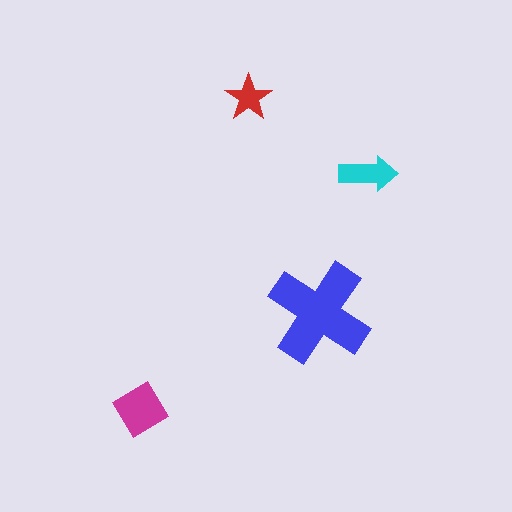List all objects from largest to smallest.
The blue cross, the magenta diamond, the cyan arrow, the red star.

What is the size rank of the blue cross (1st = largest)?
1st.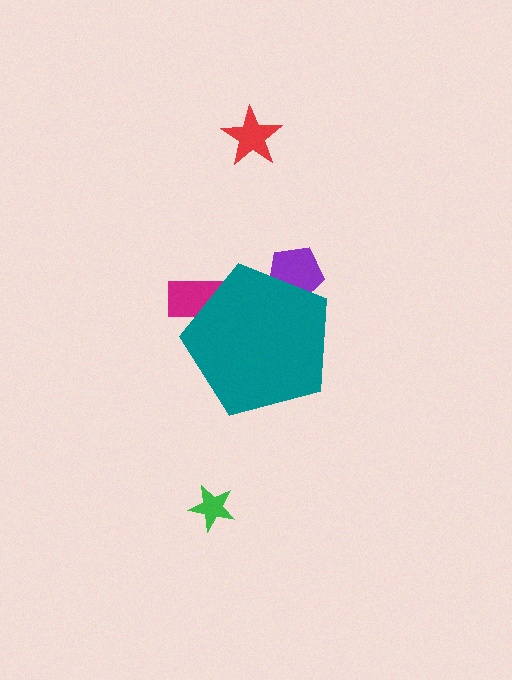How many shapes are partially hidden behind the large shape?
2 shapes are partially hidden.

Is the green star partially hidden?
No, the green star is fully visible.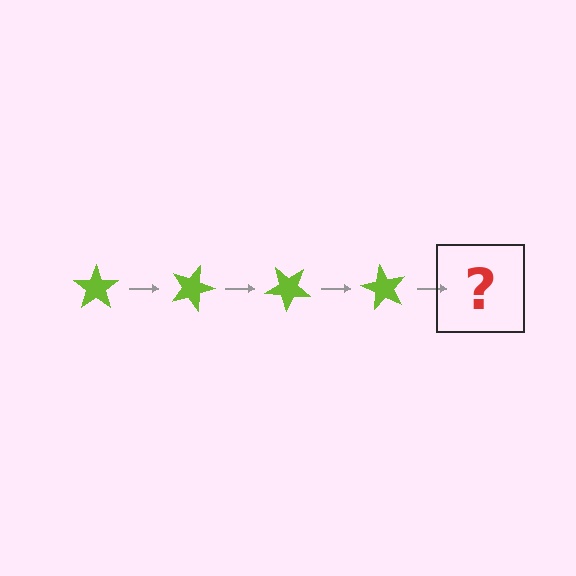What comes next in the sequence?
The next element should be a lime star rotated 80 degrees.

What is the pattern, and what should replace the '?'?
The pattern is that the star rotates 20 degrees each step. The '?' should be a lime star rotated 80 degrees.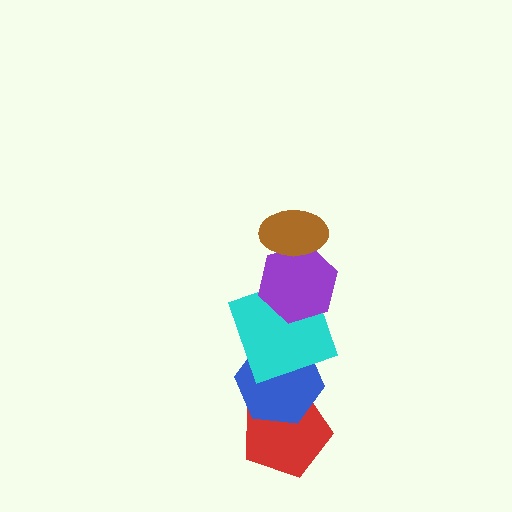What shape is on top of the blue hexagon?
The cyan square is on top of the blue hexagon.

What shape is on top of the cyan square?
The purple hexagon is on top of the cyan square.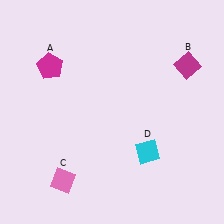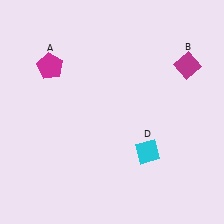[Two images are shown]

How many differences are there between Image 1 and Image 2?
There is 1 difference between the two images.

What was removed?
The pink diamond (C) was removed in Image 2.